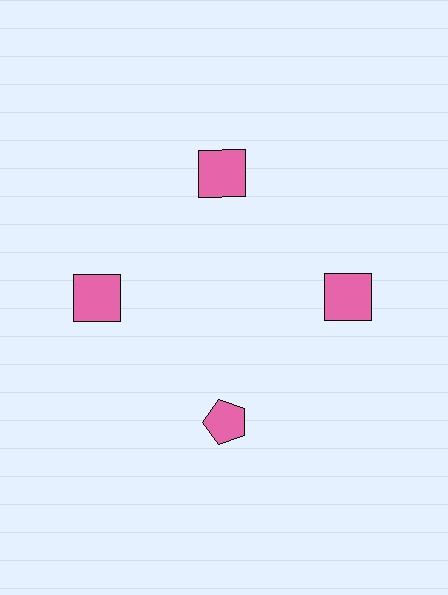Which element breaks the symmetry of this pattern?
The pink pentagon at roughly the 6 o'clock position breaks the symmetry. All other shapes are pink squares.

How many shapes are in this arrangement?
There are 4 shapes arranged in a ring pattern.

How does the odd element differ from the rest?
It has a different shape: pentagon instead of square.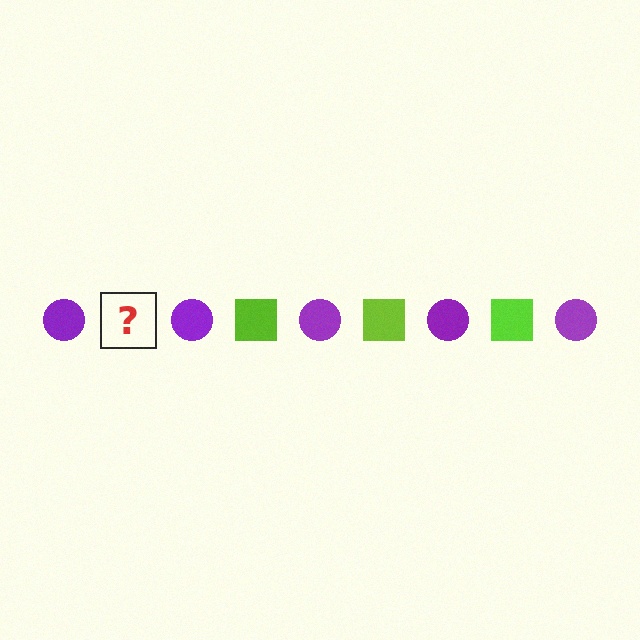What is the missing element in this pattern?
The missing element is a lime square.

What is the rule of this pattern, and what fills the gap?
The rule is that the pattern alternates between purple circle and lime square. The gap should be filled with a lime square.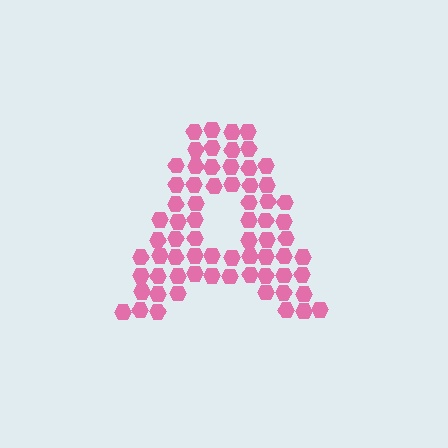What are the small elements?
The small elements are hexagons.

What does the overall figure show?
The overall figure shows the letter A.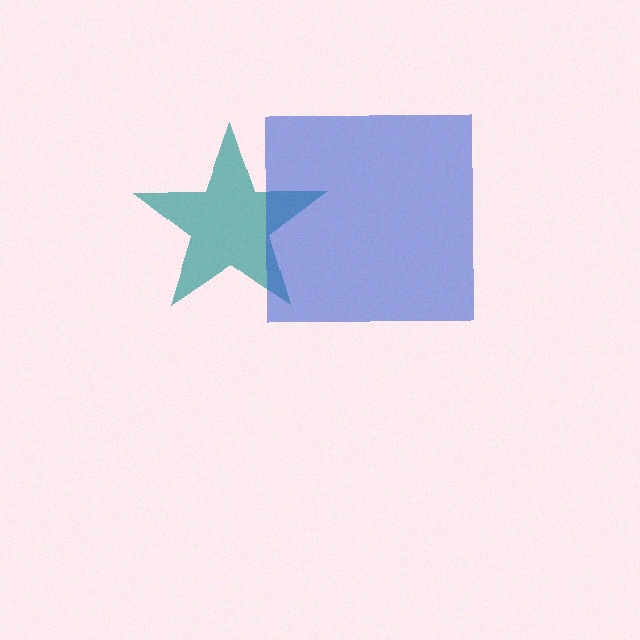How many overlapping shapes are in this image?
There are 2 overlapping shapes in the image.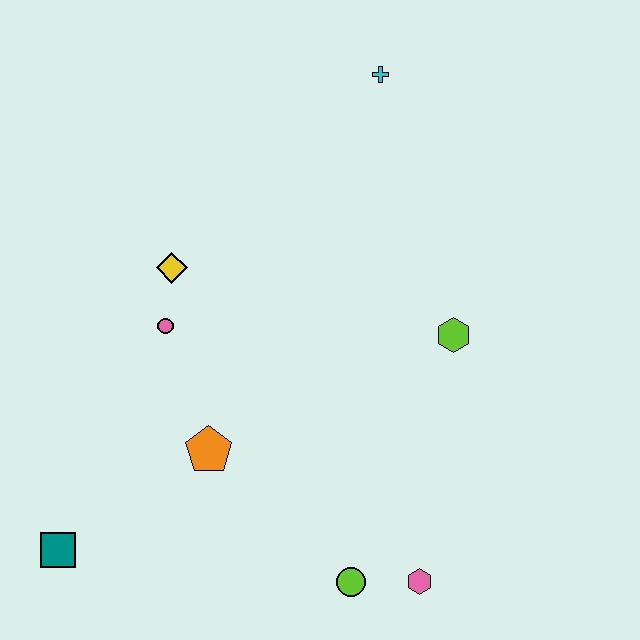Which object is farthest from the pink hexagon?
The cyan cross is farthest from the pink hexagon.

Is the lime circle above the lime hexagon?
No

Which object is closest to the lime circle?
The pink hexagon is closest to the lime circle.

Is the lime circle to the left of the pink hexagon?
Yes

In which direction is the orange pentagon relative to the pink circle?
The orange pentagon is below the pink circle.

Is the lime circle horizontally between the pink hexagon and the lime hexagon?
No